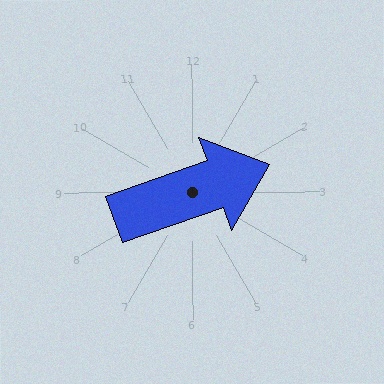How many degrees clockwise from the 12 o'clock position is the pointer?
Approximately 71 degrees.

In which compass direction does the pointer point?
East.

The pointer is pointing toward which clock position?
Roughly 2 o'clock.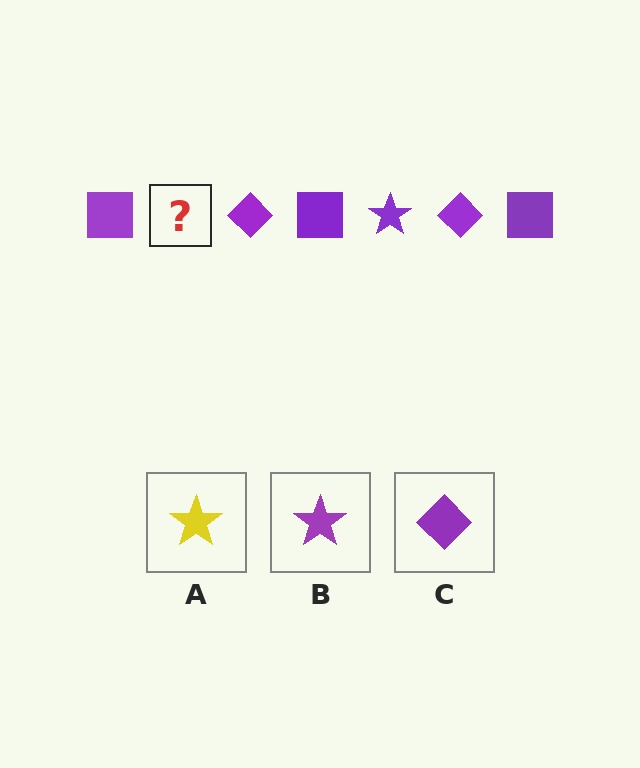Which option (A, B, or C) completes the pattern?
B.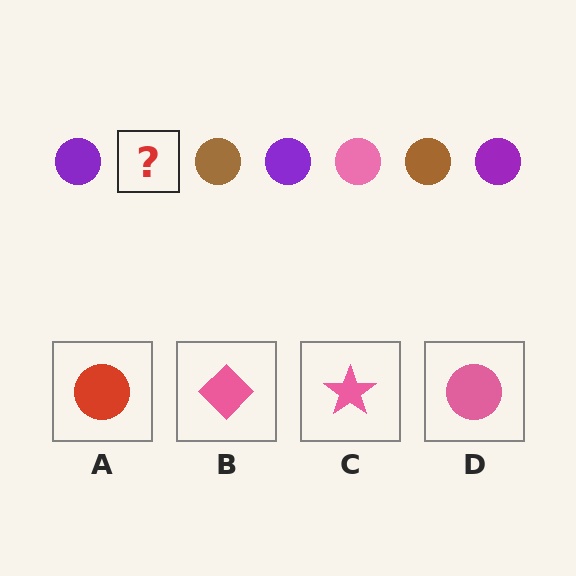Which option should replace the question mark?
Option D.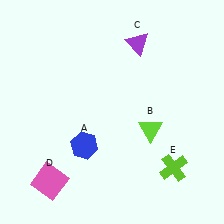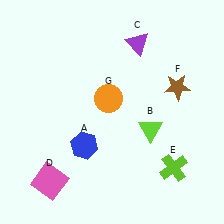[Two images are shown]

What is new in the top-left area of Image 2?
An orange circle (G) was added in the top-left area of Image 2.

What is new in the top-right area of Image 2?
A brown star (F) was added in the top-right area of Image 2.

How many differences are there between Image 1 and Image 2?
There are 2 differences between the two images.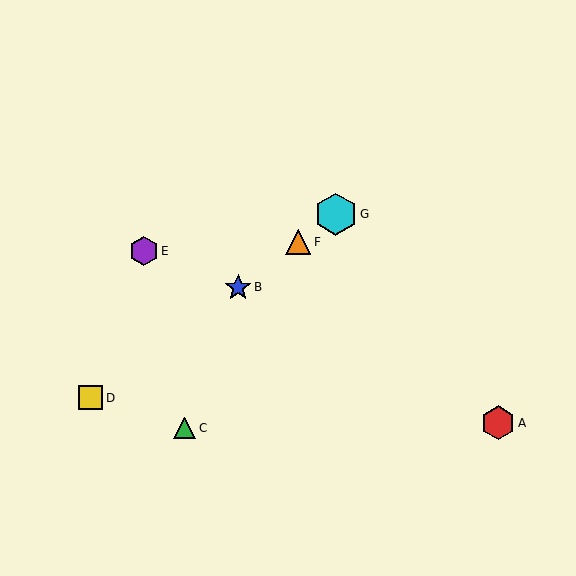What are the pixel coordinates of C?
Object C is at (185, 428).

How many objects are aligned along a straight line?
4 objects (B, D, F, G) are aligned along a straight line.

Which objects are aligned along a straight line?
Objects B, D, F, G are aligned along a straight line.